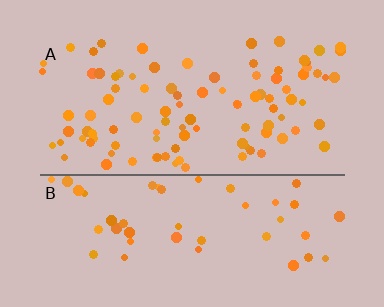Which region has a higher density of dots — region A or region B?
A (the top).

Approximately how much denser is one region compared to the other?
Approximately 2.0× — region A over region B.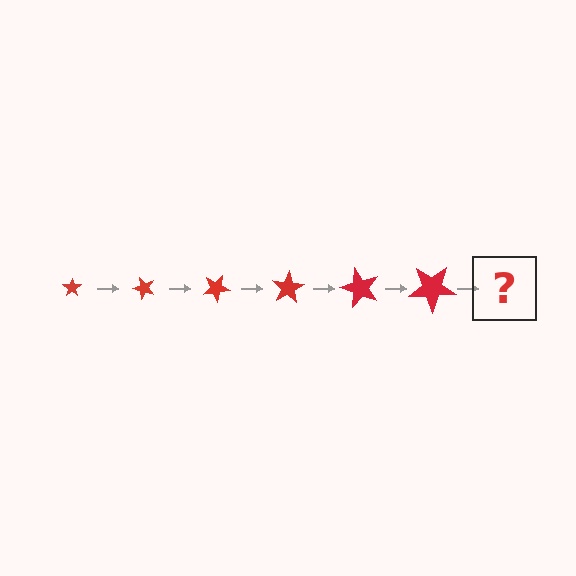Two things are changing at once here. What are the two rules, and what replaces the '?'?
The two rules are that the star grows larger each step and it rotates 50 degrees each step. The '?' should be a star, larger than the previous one and rotated 300 degrees from the start.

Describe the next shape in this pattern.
It should be a star, larger than the previous one and rotated 300 degrees from the start.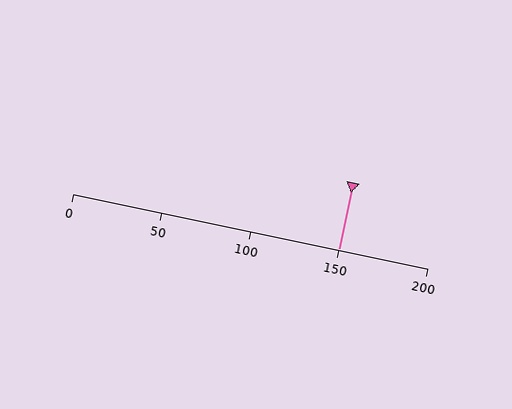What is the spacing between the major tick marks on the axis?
The major ticks are spaced 50 apart.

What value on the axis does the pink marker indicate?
The marker indicates approximately 150.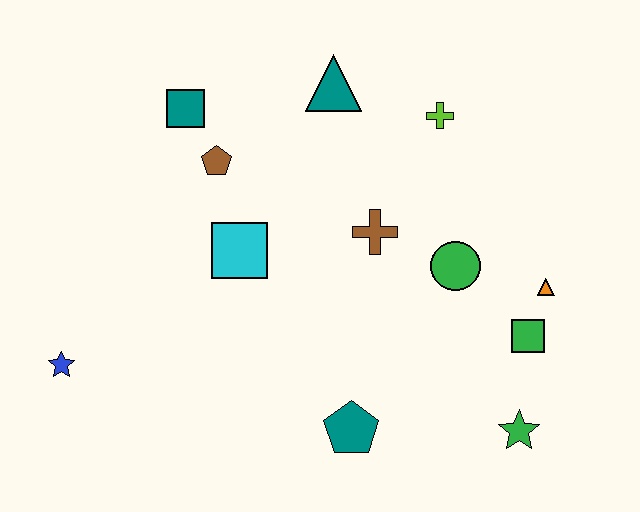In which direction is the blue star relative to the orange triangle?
The blue star is to the left of the orange triangle.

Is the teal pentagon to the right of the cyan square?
Yes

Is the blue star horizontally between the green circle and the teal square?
No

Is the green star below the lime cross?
Yes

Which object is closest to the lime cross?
The teal triangle is closest to the lime cross.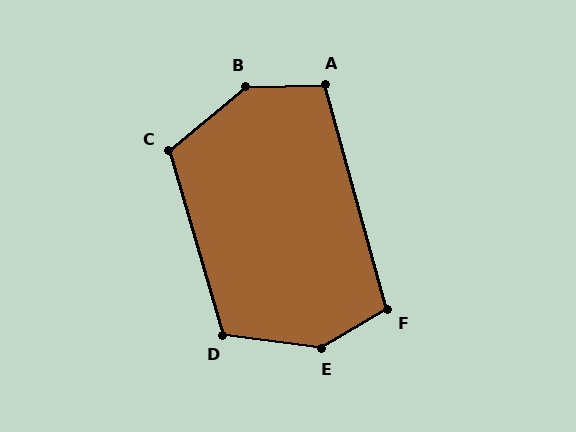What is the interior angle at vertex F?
Approximately 105 degrees (obtuse).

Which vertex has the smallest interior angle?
A, at approximately 104 degrees.